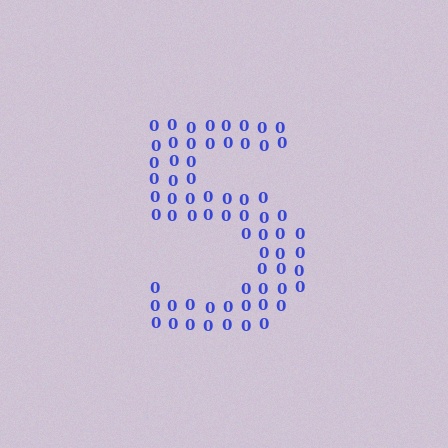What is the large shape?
The large shape is the digit 5.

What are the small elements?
The small elements are digit 0's.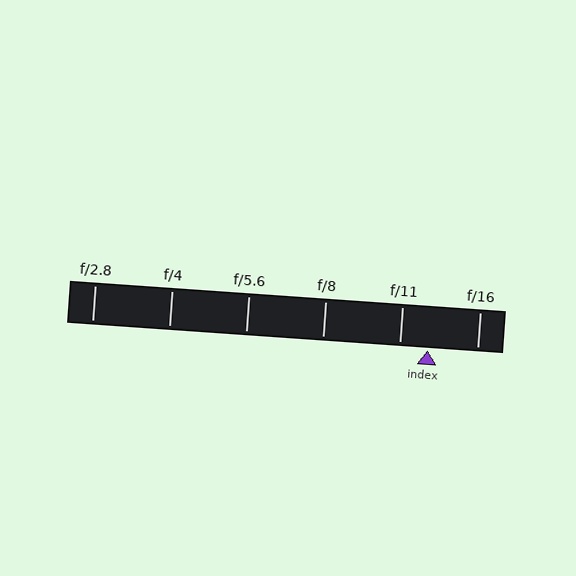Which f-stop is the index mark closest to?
The index mark is closest to f/11.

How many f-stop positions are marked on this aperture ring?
There are 6 f-stop positions marked.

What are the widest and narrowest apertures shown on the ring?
The widest aperture shown is f/2.8 and the narrowest is f/16.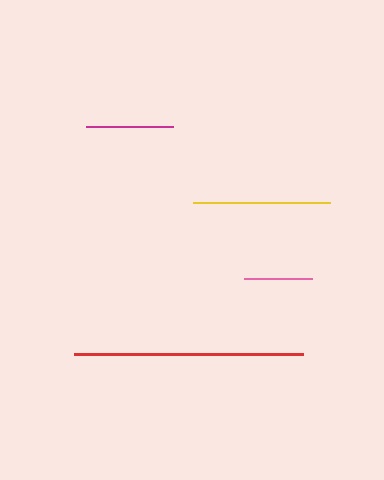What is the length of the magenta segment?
The magenta segment is approximately 88 pixels long.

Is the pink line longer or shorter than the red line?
The red line is longer than the pink line.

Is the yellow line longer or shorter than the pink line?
The yellow line is longer than the pink line.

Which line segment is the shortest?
The pink line is the shortest at approximately 68 pixels.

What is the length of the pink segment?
The pink segment is approximately 68 pixels long.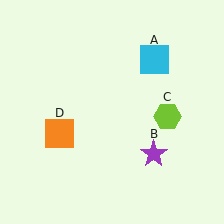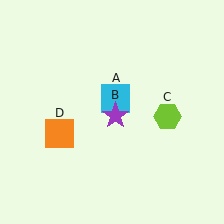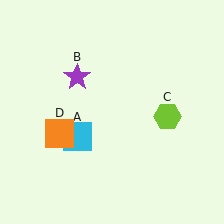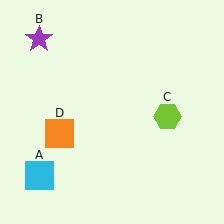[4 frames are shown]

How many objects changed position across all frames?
2 objects changed position: cyan square (object A), purple star (object B).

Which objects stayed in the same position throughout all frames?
Lime hexagon (object C) and orange square (object D) remained stationary.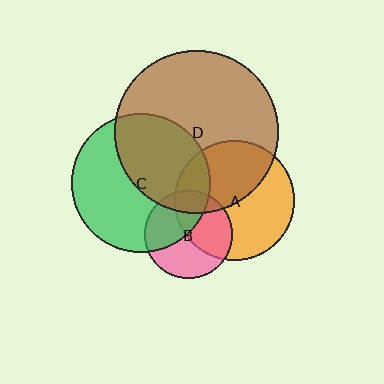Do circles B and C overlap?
Yes.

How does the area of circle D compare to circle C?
Approximately 1.4 times.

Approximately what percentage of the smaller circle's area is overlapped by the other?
Approximately 40%.